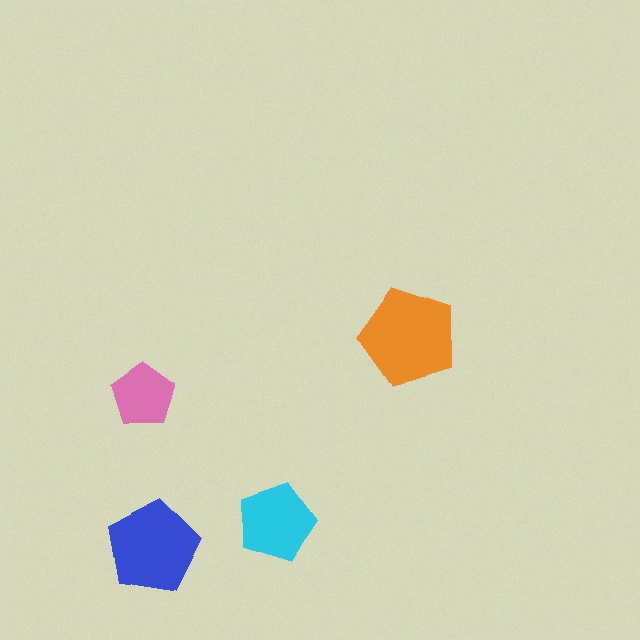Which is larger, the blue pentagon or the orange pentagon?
The orange one.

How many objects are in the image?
There are 4 objects in the image.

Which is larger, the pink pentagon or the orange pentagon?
The orange one.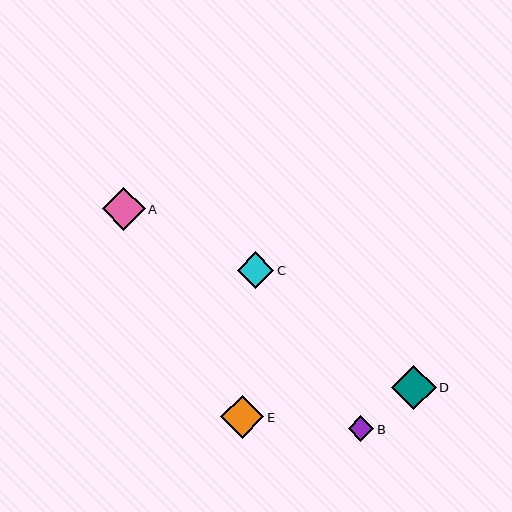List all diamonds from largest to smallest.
From largest to smallest: D, A, E, C, B.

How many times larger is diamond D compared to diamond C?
Diamond D is approximately 1.2 times the size of diamond C.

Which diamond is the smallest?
Diamond B is the smallest with a size of approximately 26 pixels.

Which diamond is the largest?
Diamond D is the largest with a size of approximately 44 pixels.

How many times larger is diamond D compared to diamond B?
Diamond D is approximately 1.7 times the size of diamond B.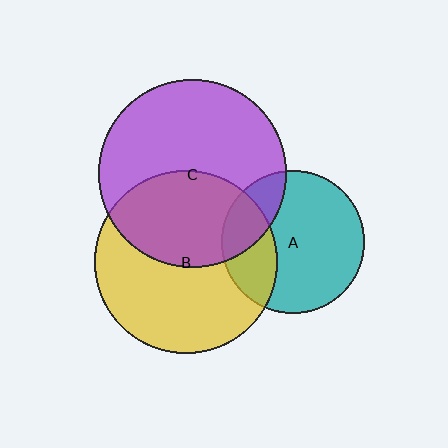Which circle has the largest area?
Circle C (purple).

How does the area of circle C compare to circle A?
Approximately 1.7 times.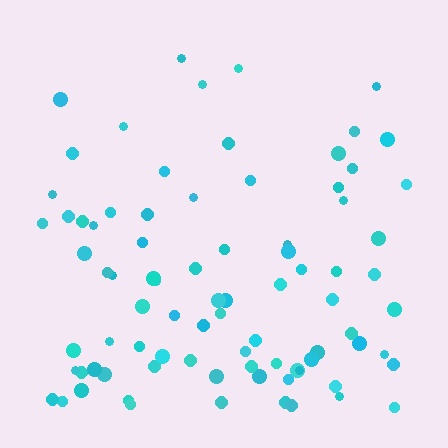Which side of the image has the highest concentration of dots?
The bottom.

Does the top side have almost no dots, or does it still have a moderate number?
Still a moderate number, just noticeably fewer than the bottom.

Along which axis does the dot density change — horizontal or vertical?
Vertical.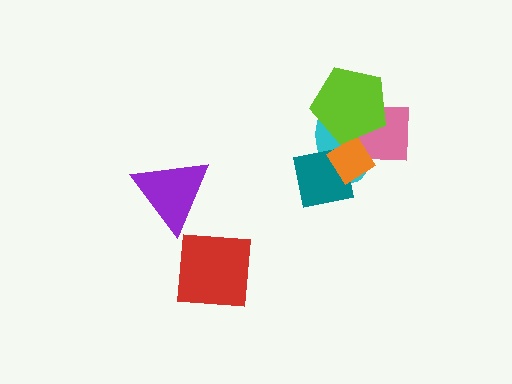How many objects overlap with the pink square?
3 objects overlap with the pink square.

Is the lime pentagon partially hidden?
No, no other shape covers it.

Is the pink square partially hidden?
Yes, it is partially covered by another shape.